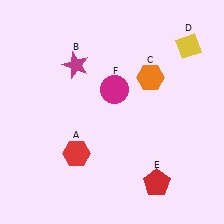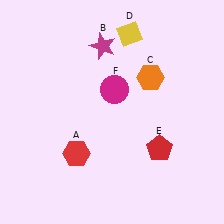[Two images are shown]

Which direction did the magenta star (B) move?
The magenta star (B) moved right.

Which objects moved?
The objects that moved are: the magenta star (B), the yellow diamond (D), the red pentagon (E).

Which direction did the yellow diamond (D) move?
The yellow diamond (D) moved left.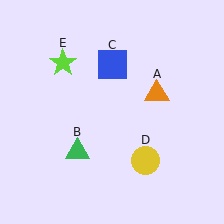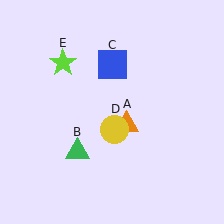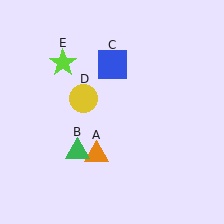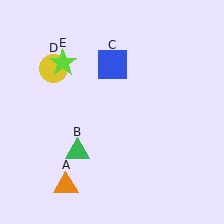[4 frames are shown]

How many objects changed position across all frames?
2 objects changed position: orange triangle (object A), yellow circle (object D).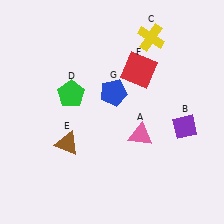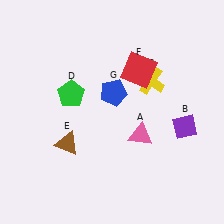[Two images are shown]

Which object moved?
The yellow cross (C) moved down.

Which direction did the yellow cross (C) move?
The yellow cross (C) moved down.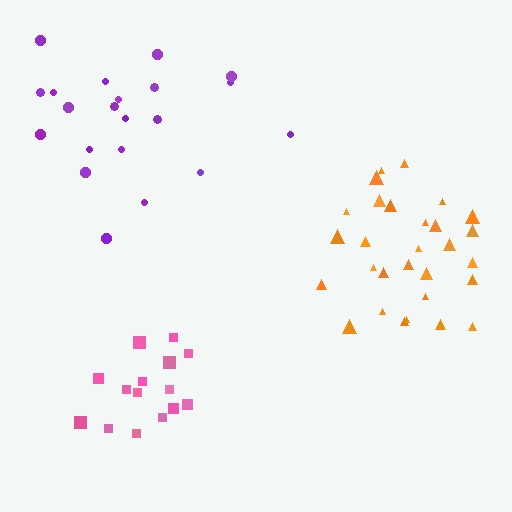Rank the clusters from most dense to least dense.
pink, purple, orange.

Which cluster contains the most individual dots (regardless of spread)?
Orange (29).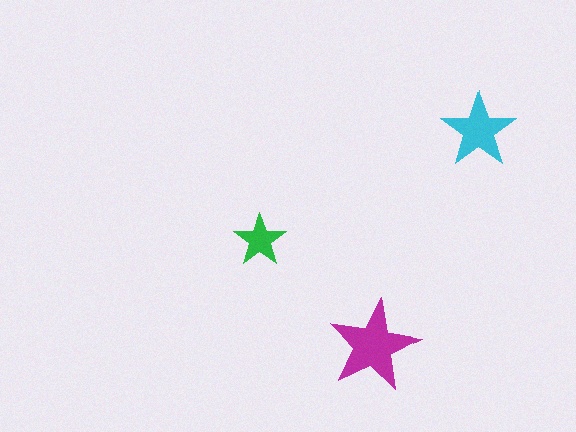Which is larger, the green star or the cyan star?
The cyan one.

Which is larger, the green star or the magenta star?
The magenta one.